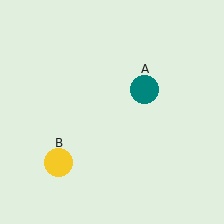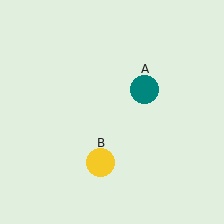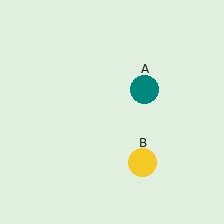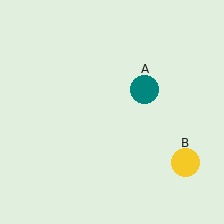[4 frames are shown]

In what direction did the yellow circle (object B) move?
The yellow circle (object B) moved right.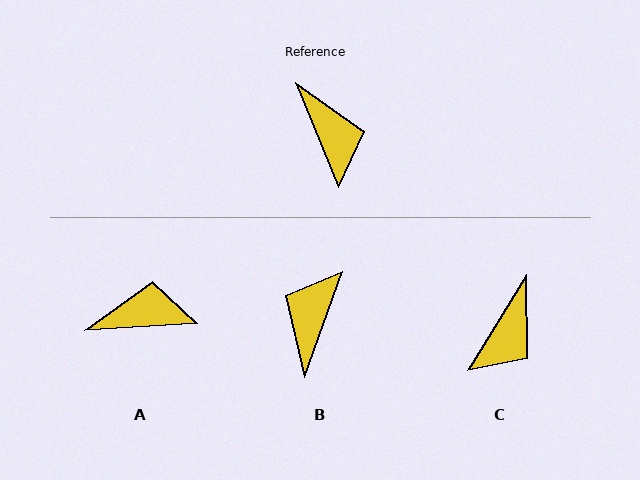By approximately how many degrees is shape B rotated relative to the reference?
Approximately 138 degrees counter-clockwise.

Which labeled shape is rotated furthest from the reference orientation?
B, about 138 degrees away.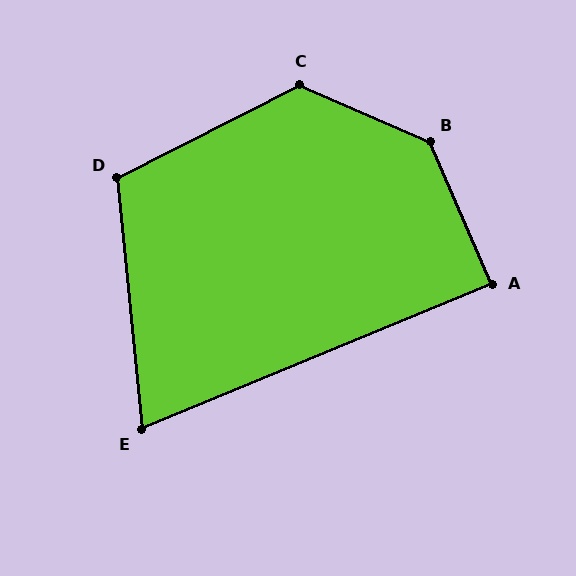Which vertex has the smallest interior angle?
E, at approximately 73 degrees.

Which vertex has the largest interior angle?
B, at approximately 137 degrees.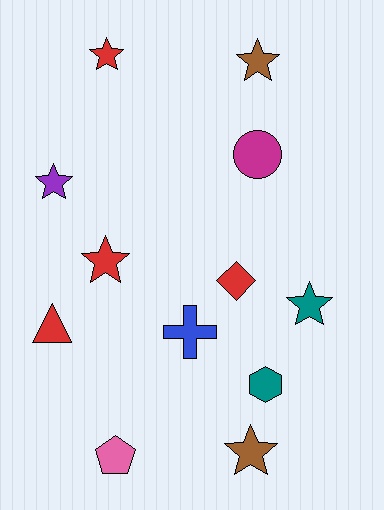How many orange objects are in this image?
There are no orange objects.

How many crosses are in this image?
There is 1 cross.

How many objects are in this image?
There are 12 objects.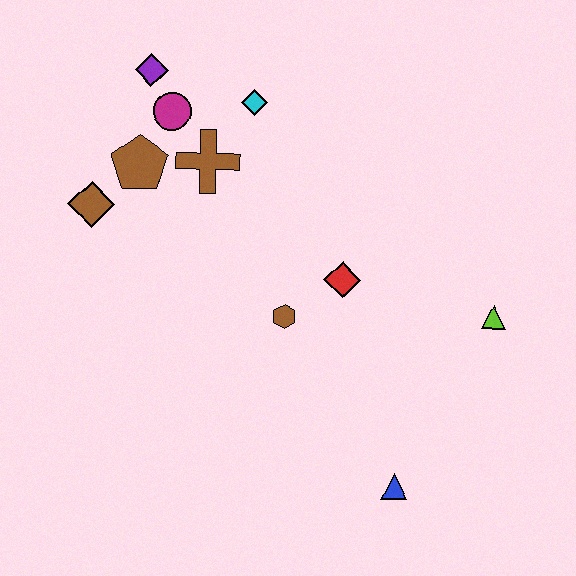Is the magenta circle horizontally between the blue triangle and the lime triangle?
No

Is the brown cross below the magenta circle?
Yes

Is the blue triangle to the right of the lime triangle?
No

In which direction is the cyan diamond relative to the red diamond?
The cyan diamond is above the red diamond.